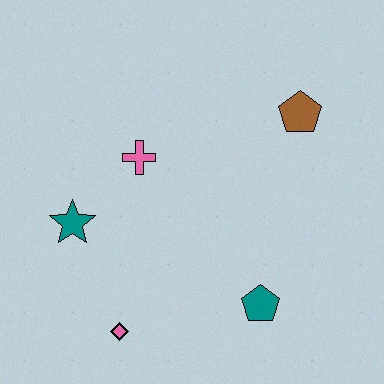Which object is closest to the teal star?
The pink cross is closest to the teal star.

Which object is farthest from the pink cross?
The teal pentagon is farthest from the pink cross.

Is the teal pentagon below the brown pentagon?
Yes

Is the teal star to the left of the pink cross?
Yes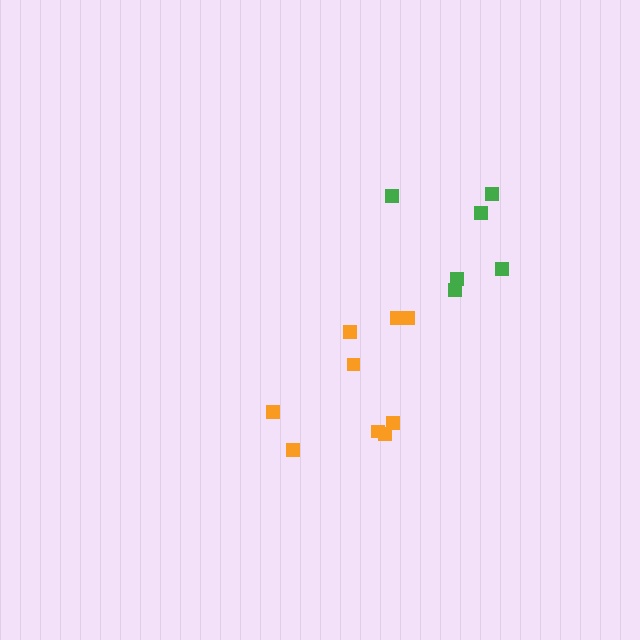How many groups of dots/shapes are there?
There are 2 groups.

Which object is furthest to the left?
The orange cluster is leftmost.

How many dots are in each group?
Group 1: 9 dots, Group 2: 6 dots (15 total).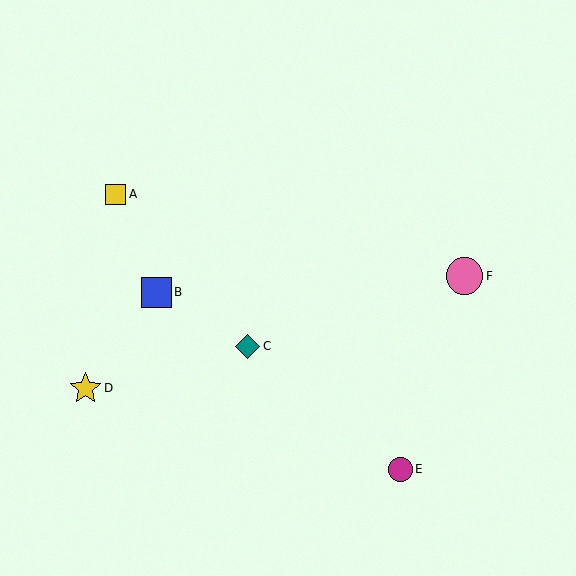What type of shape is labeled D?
Shape D is a yellow star.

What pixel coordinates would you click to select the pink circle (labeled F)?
Click at (465, 276) to select the pink circle F.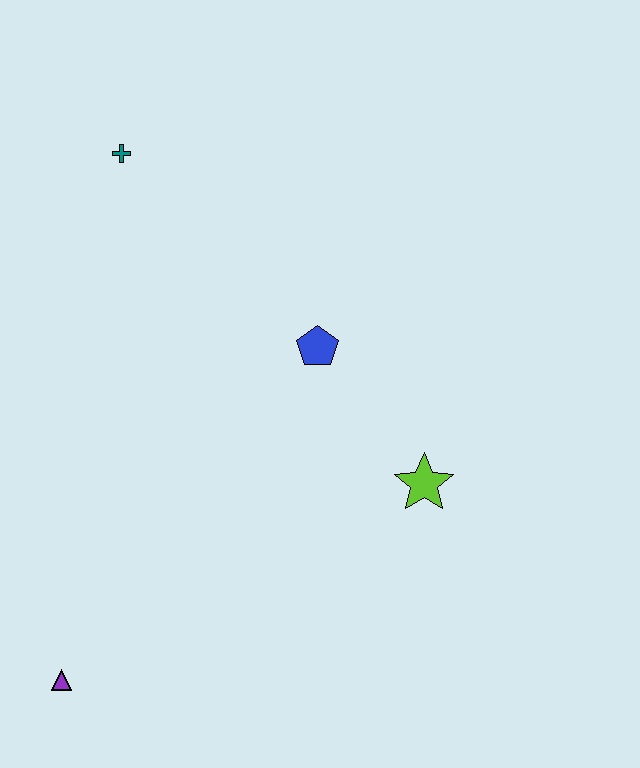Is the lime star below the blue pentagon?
Yes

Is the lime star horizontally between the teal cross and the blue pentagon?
No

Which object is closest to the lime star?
The blue pentagon is closest to the lime star.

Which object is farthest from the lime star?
The teal cross is farthest from the lime star.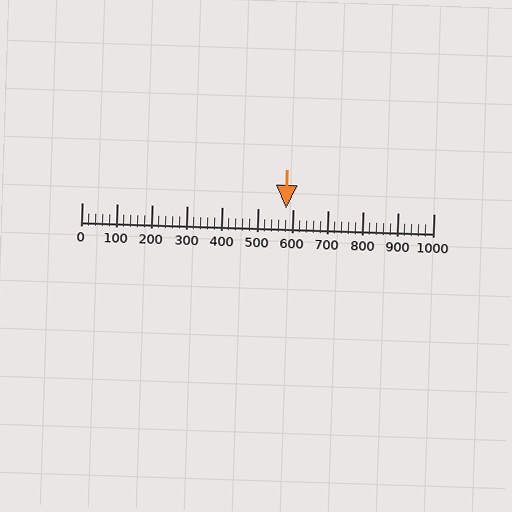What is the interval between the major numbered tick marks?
The major tick marks are spaced 100 units apart.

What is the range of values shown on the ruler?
The ruler shows values from 0 to 1000.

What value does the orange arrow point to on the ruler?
The orange arrow points to approximately 580.